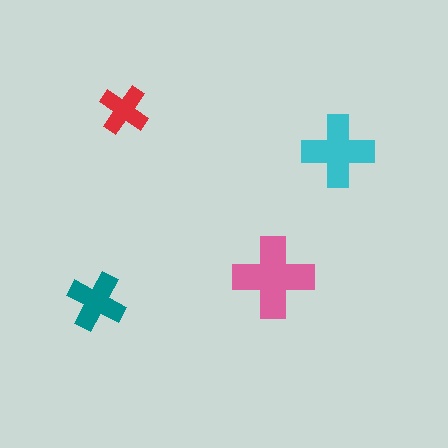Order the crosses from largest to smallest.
the pink one, the cyan one, the teal one, the red one.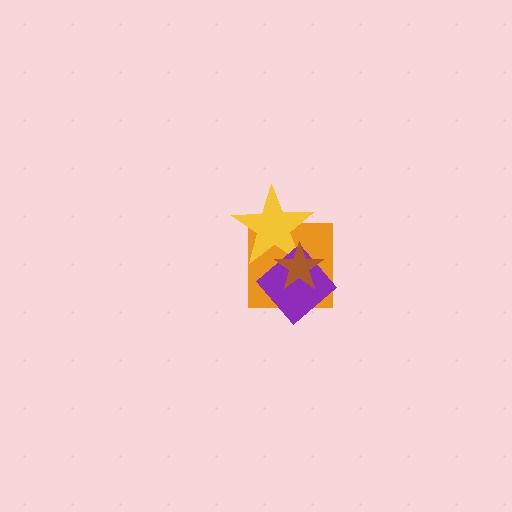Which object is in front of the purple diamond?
The brown star is in front of the purple diamond.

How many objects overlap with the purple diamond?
3 objects overlap with the purple diamond.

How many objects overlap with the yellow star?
3 objects overlap with the yellow star.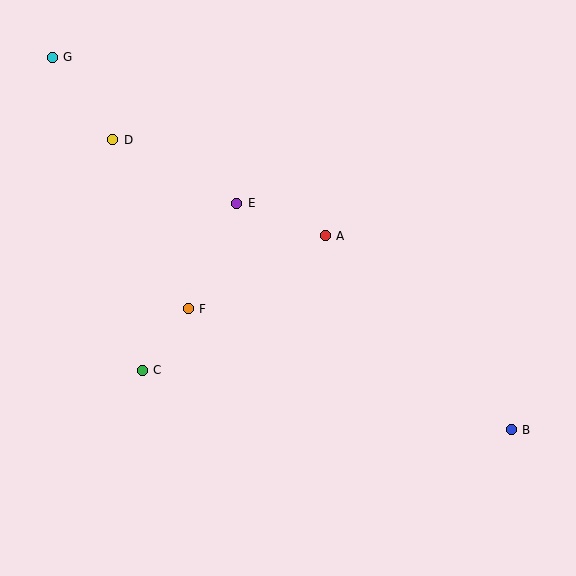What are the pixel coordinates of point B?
Point B is at (511, 430).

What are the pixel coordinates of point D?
Point D is at (113, 140).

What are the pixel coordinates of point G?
Point G is at (52, 57).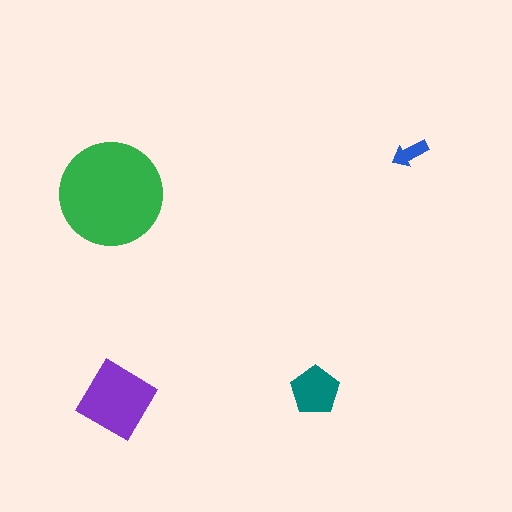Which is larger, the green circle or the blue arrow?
The green circle.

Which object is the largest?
The green circle.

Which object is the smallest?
The blue arrow.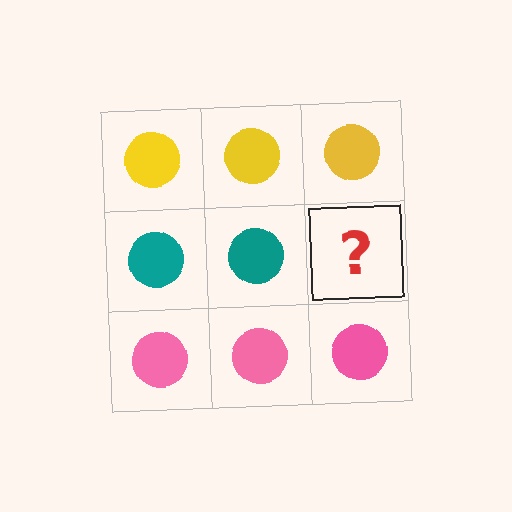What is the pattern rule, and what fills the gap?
The rule is that each row has a consistent color. The gap should be filled with a teal circle.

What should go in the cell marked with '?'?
The missing cell should contain a teal circle.